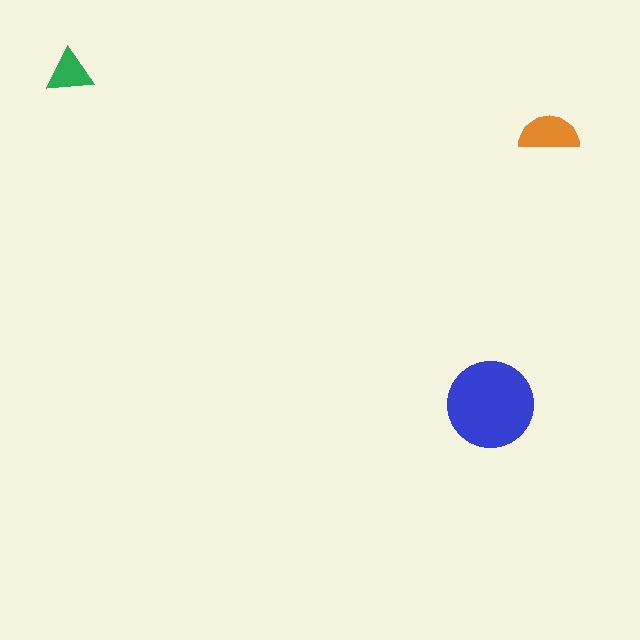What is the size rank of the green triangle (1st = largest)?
3rd.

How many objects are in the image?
There are 3 objects in the image.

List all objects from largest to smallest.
The blue circle, the orange semicircle, the green triangle.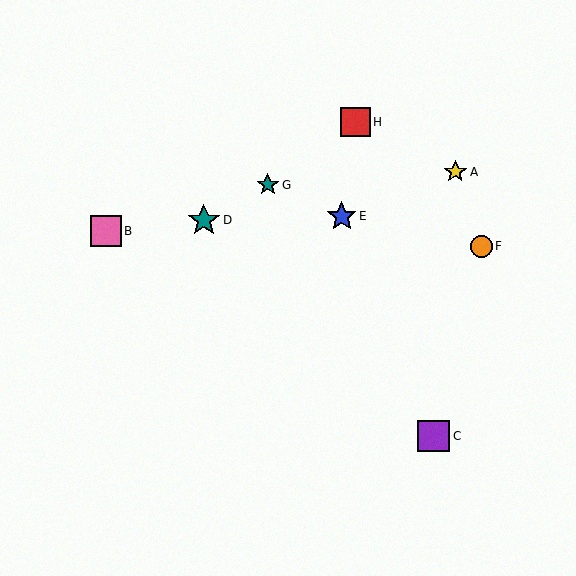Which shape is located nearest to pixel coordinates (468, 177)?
The yellow star (labeled A) at (455, 172) is nearest to that location.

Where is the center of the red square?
The center of the red square is at (355, 122).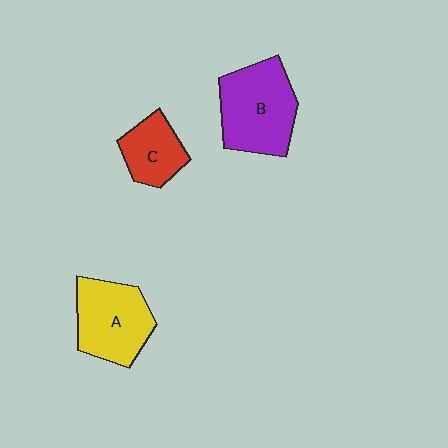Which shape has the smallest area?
Shape C (red).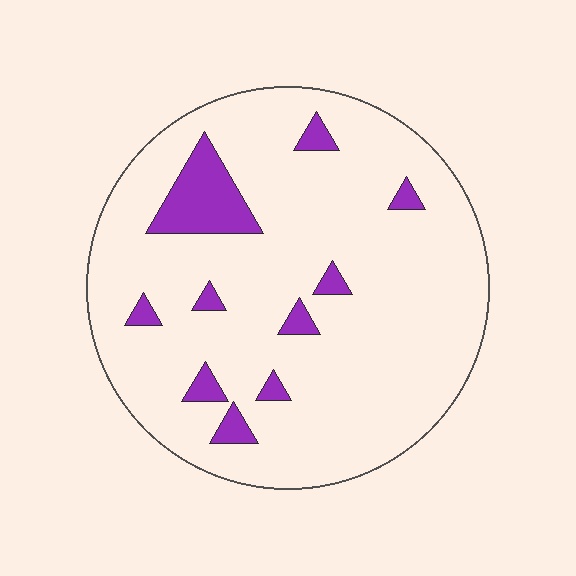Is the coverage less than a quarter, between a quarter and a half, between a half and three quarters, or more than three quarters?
Less than a quarter.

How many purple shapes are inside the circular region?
10.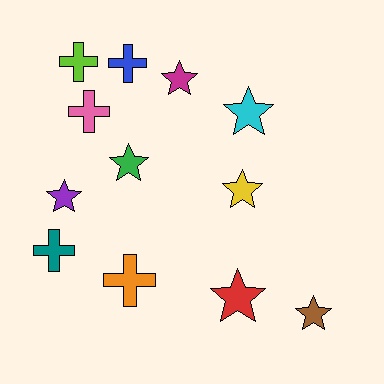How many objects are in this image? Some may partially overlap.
There are 12 objects.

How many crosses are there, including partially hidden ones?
There are 5 crosses.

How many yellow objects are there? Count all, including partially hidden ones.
There is 1 yellow object.